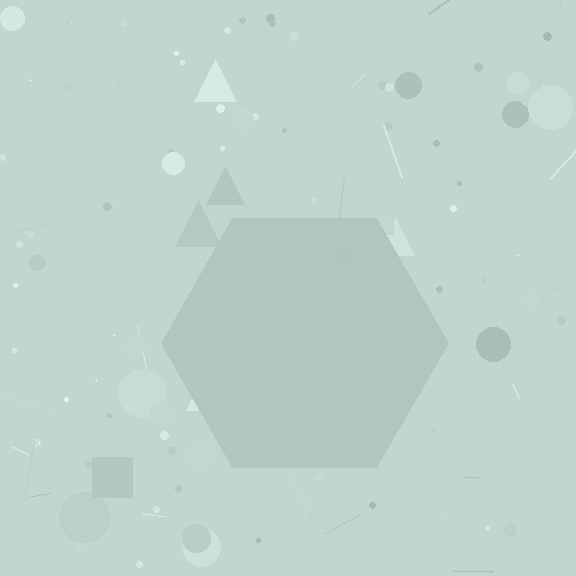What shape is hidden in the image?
A hexagon is hidden in the image.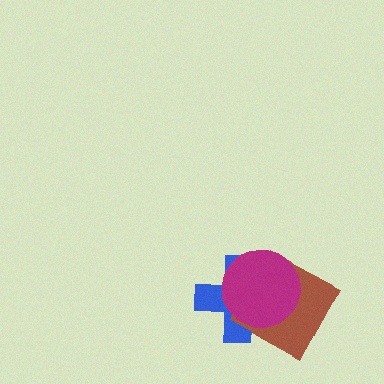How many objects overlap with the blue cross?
2 objects overlap with the blue cross.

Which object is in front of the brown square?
The magenta circle is in front of the brown square.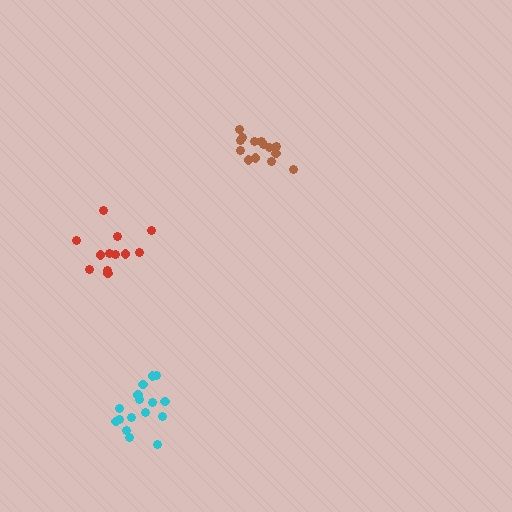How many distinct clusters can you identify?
There are 3 distinct clusters.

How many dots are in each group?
Group 1: 14 dots, Group 2: 16 dots, Group 3: 12 dots (42 total).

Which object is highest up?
The brown cluster is topmost.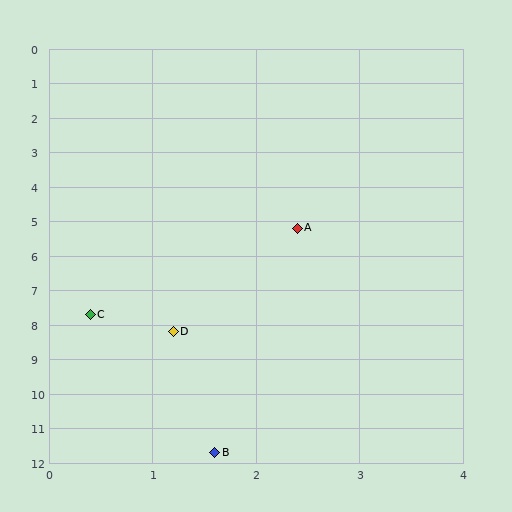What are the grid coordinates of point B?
Point B is at approximately (1.6, 11.7).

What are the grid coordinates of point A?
Point A is at approximately (2.4, 5.2).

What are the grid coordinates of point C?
Point C is at approximately (0.4, 7.7).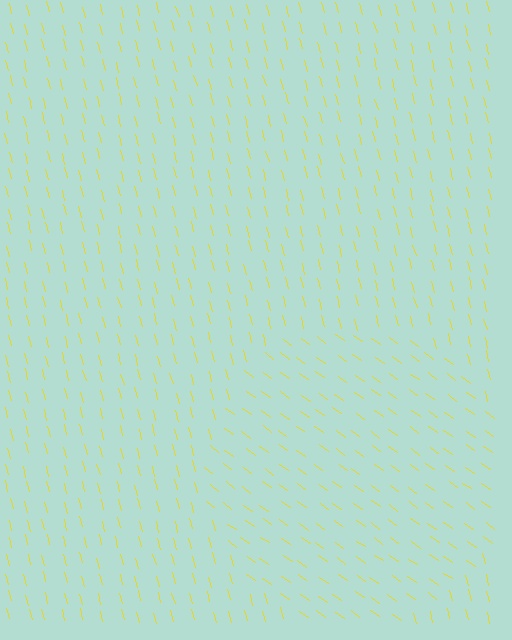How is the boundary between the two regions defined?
The boundary is defined purely by a change in line orientation (approximately 40 degrees difference). All lines are the same color and thickness.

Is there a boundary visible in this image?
Yes, there is a texture boundary formed by a change in line orientation.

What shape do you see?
I see a circle.